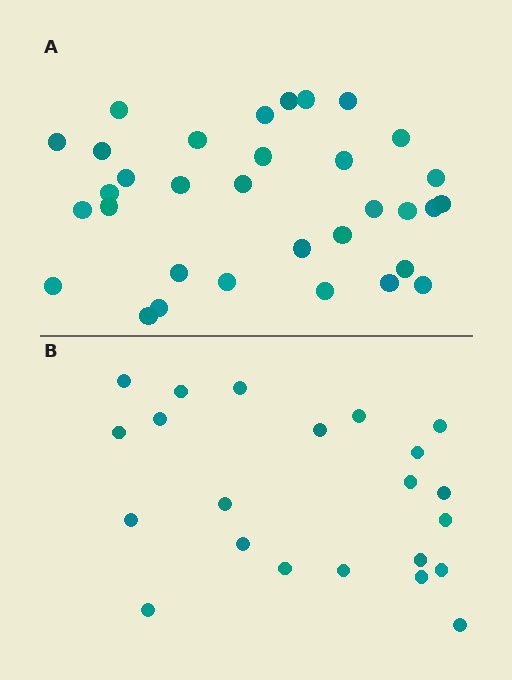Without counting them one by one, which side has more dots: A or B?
Region A (the top region) has more dots.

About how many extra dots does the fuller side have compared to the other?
Region A has roughly 12 or so more dots than region B.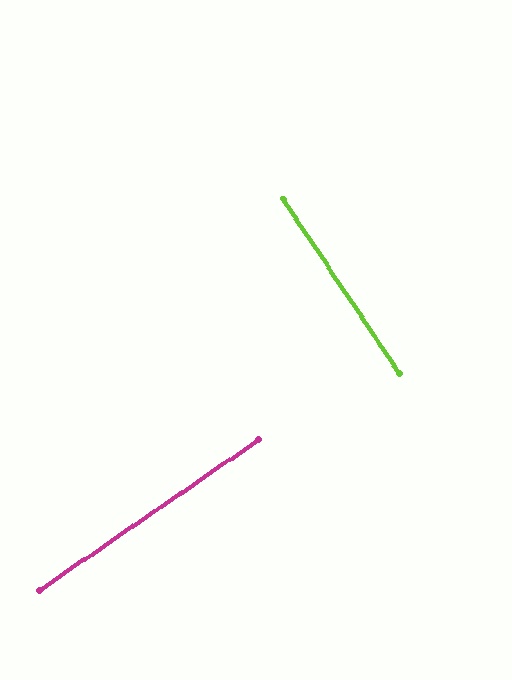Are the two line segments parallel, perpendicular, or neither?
Perpendicular — they meet at approximately 89°.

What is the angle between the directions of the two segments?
Approximately 89 degrees.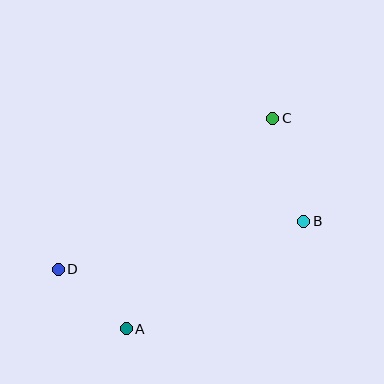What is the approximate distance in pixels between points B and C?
The distance between B and C is approximately 108 pixels.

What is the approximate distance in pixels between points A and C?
The distance between A and C is approximately 256 pixels.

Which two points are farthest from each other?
Points C and D are farthest from each other.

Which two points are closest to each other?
Points A and D are closest to each other.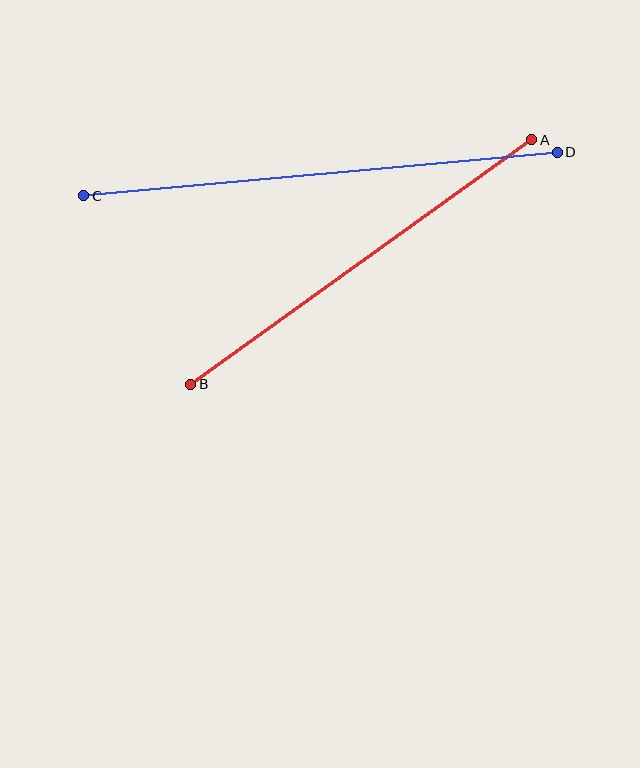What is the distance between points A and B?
The distance is approximately 419 pixels.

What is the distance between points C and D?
The distance is approximately 476 pixels.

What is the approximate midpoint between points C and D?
The midpoint is at approximately (320, 174) pixels.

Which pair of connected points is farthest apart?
Points C and D are farthest apart.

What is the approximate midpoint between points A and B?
The midpoint is at approximately (361, 262) pixels.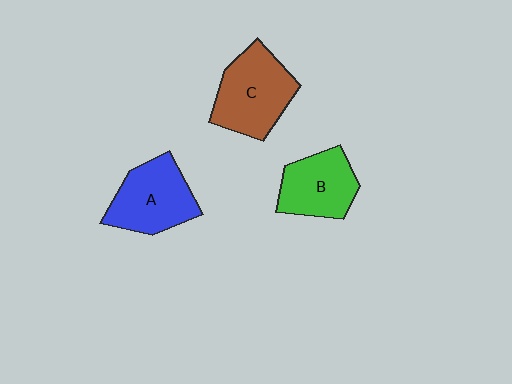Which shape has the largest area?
Shape C (brown).